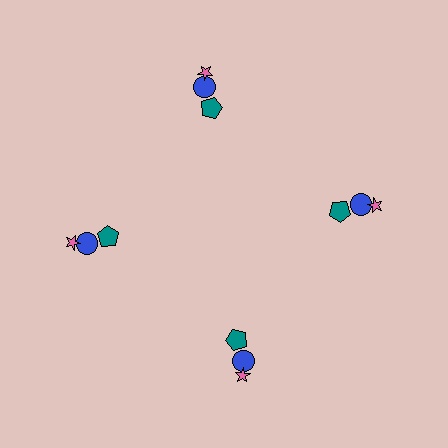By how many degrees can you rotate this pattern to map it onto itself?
The pattern maps onto itself every 90 degrees of rotation.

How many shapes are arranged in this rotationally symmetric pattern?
There are 12 shapes, arranged in 4 groups of 3.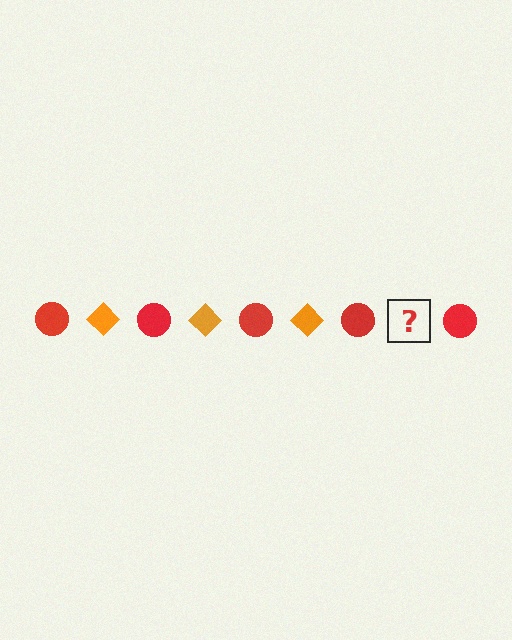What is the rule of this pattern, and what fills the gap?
The rule is that the pattern alternates between red circle and orange diamond. The gap should be filled with an orange diamond.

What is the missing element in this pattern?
The missing element is an orange diamond.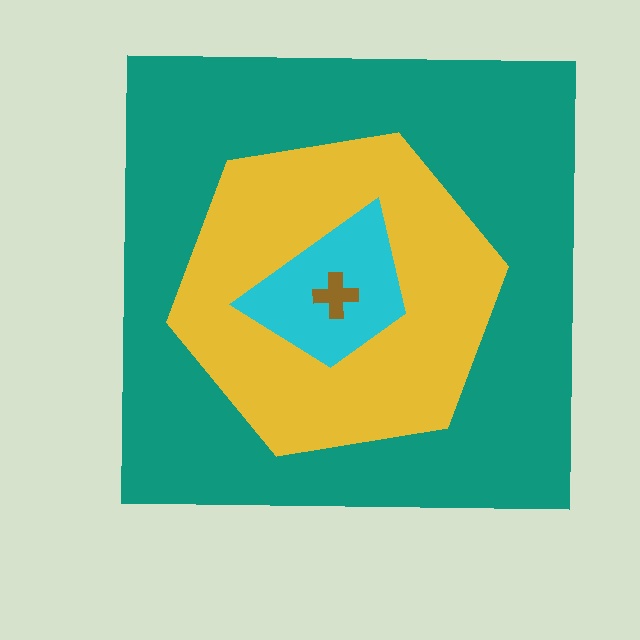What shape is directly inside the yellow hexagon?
The cyan trapezoid.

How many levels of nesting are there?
4.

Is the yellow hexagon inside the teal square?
Yes.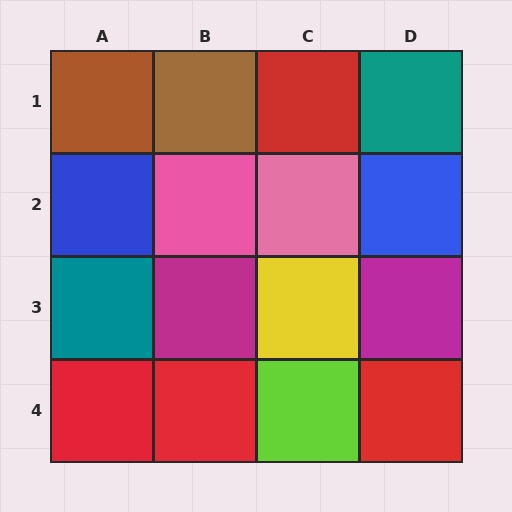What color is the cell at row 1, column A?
Brown.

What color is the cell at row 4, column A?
Red.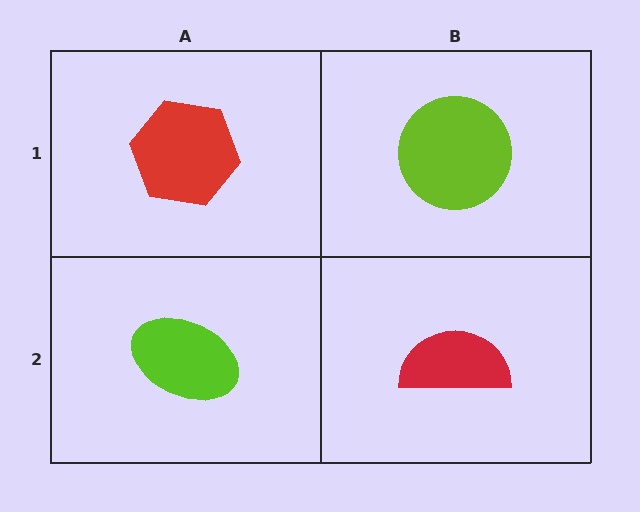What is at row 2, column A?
A lime ellipse.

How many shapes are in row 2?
2 shapes.